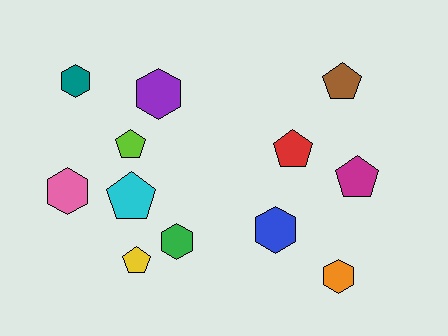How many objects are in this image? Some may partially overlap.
There are 12 objects.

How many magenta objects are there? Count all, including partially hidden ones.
There is 1 magenta object.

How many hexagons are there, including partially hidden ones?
There are 6 hexagons.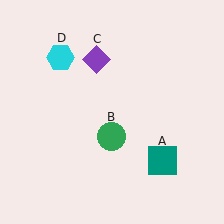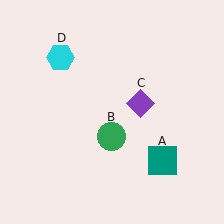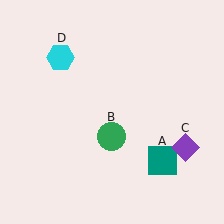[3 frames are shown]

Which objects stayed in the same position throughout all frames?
Teal square (object A) and green circle (object B) and cyan hexagon (object D) remained stationary.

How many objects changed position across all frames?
1 object changed position: purple diamond (object C).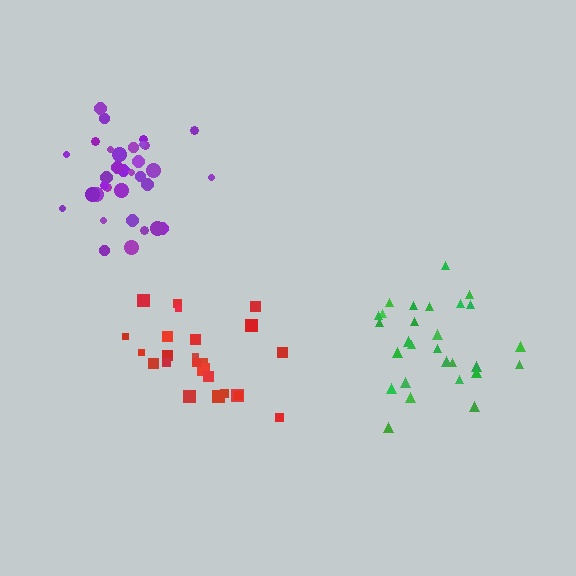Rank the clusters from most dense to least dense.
purple, green, red.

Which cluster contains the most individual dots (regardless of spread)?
Purple (34).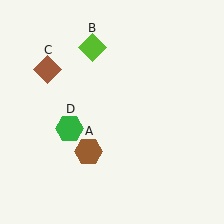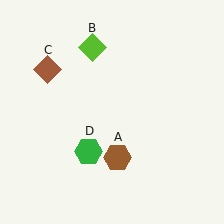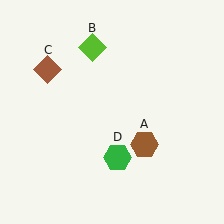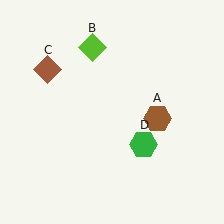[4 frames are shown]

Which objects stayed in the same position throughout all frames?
Lime diamond (object B) and brown diamond (object C) remained stationary.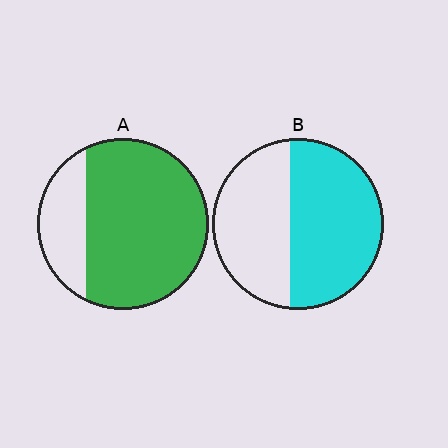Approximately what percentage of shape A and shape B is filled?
A is approximately 75% and B is approximately 55%.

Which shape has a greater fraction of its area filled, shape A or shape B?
Shape A.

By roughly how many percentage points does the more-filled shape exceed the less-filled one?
By roughly 20 percentage points (A over B).